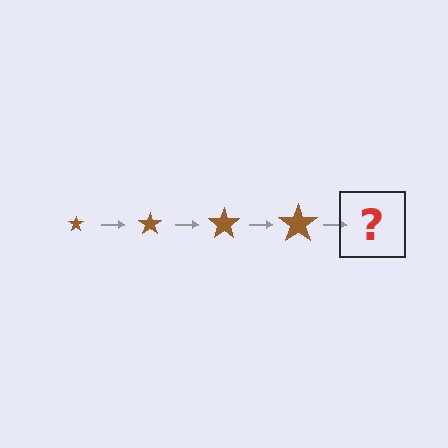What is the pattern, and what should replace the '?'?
The pattern is that the star gets progressively larger each step. The '?' should be a brown star, larger than the previous one.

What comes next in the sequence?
The next element should be a brown star, larger than the previous one.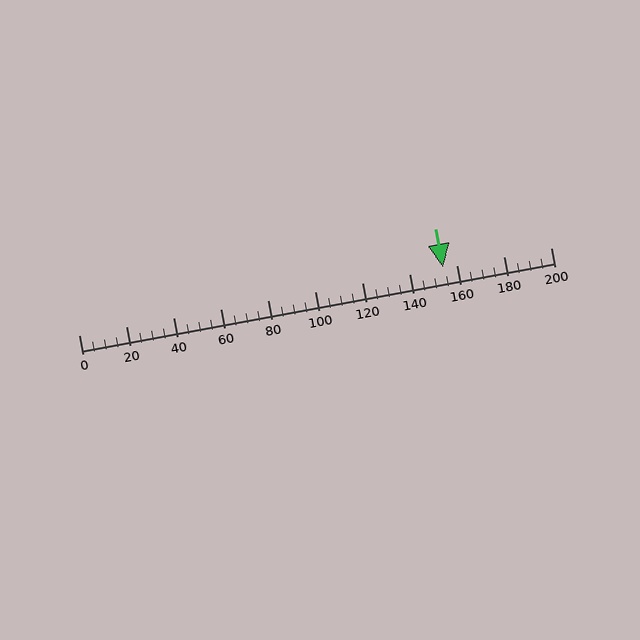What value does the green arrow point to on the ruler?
The green arrow points to approximately 154.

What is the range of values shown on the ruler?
The ruler shows values from 0 to 200.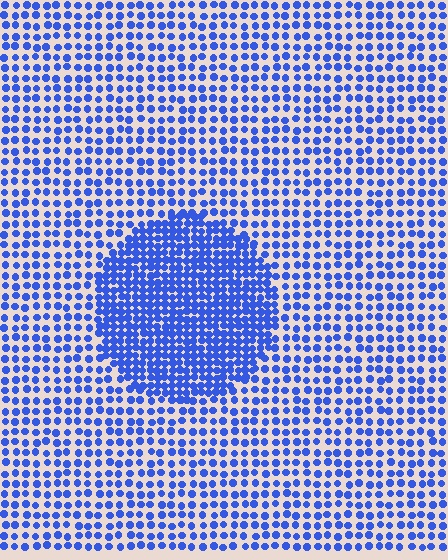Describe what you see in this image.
The image contains small blue elements arranged at two different densities. A circle-shaped region is visible where the elements are more densely packed than the surrounding area.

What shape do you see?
I see a circle.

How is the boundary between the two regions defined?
The boundary is defined by a change in element density (approximately 2.0x ratio). All elements are the same color, size, and shape.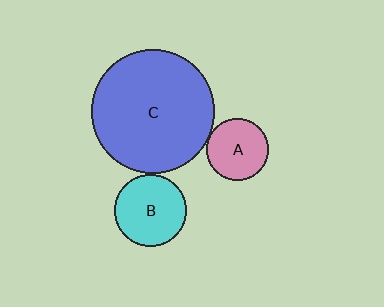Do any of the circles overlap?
No, none of the circles overlap.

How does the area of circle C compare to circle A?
Approximately 4.0 times.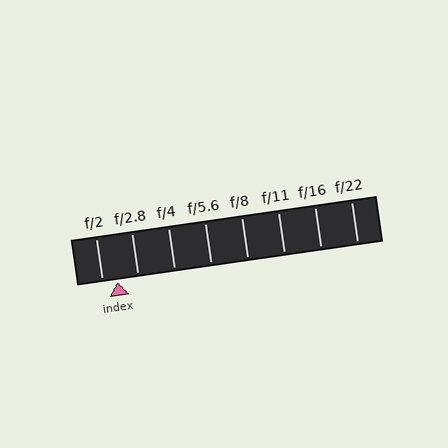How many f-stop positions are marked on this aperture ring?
There are 8 f-stop positions marked.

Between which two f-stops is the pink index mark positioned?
The index mark is between f/2 and f/2.8.